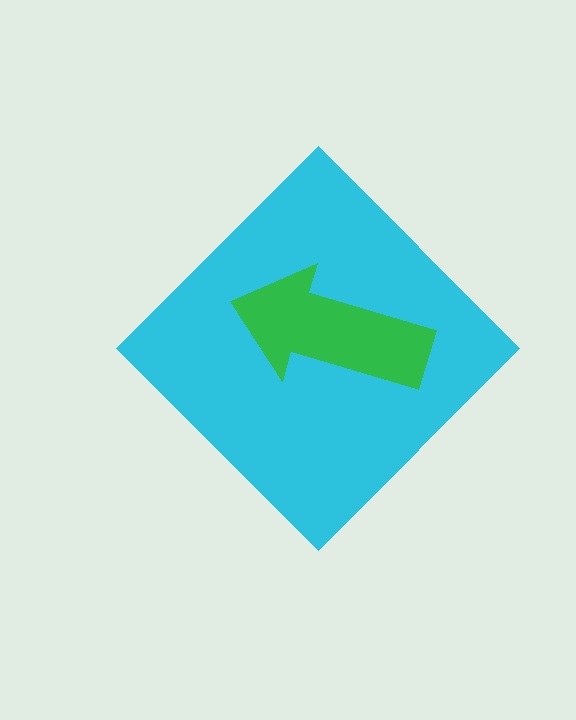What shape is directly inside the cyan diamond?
The green arrow.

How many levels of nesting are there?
2.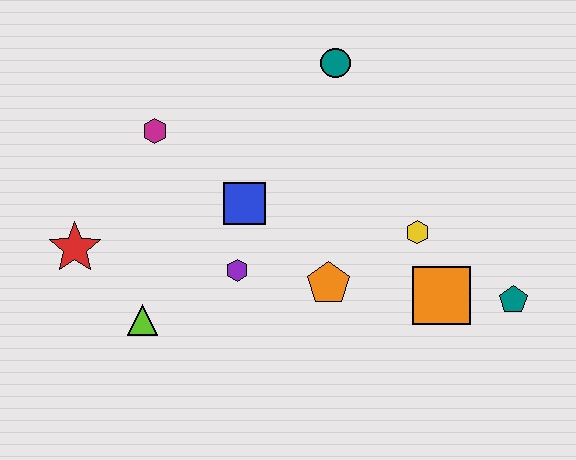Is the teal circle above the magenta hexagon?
Yes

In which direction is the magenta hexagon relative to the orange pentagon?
The magenta hexagon is to the left of the orange pentagon.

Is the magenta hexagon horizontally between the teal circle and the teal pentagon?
No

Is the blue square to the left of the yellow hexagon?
Yes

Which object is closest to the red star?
The lime triangle is closest to the red star.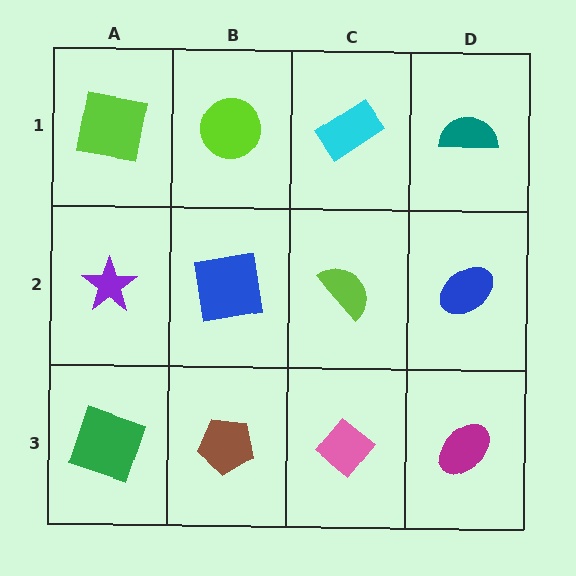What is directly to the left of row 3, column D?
A pink diamond.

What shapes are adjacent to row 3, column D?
A blue ellipse (row 2, column D), a pink diamond (row 3, column C).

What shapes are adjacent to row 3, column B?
A blue square (row 2, column B), a green square (row 3, column A), a pink diamond (row 3, column C).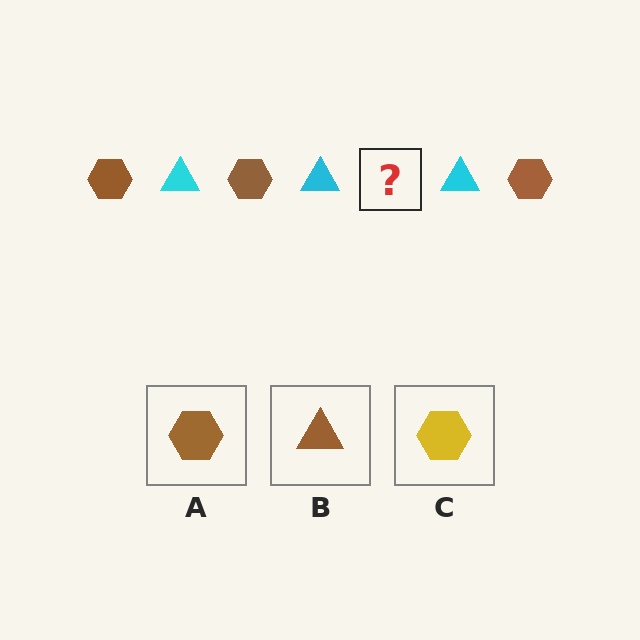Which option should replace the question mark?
Option A.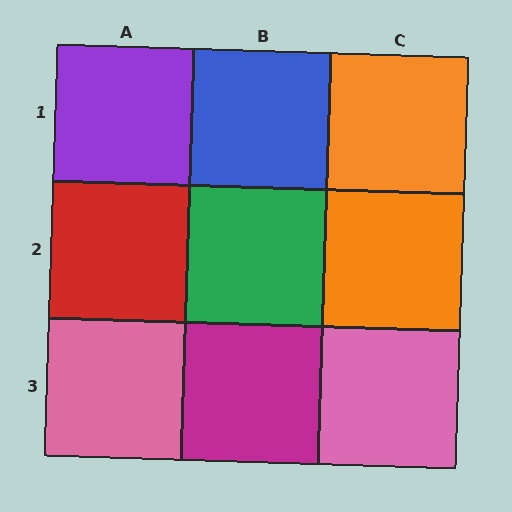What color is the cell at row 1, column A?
Purple.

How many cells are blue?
1 cell is blue.